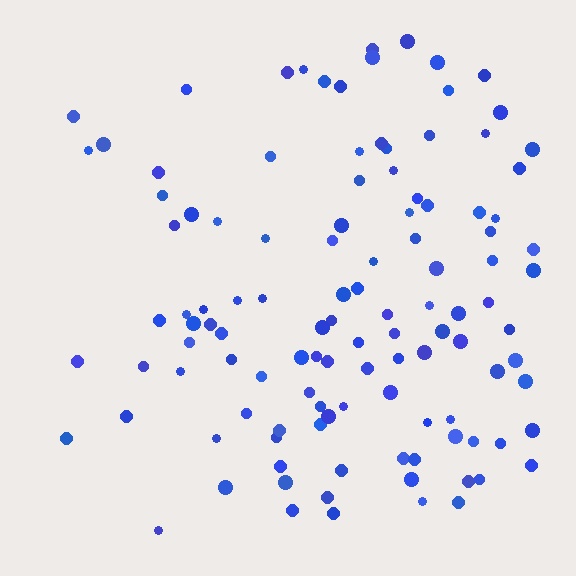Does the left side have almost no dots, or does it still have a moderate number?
Still a moderate number, just noticeably fewer than the right.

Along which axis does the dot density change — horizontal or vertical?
Horizontal.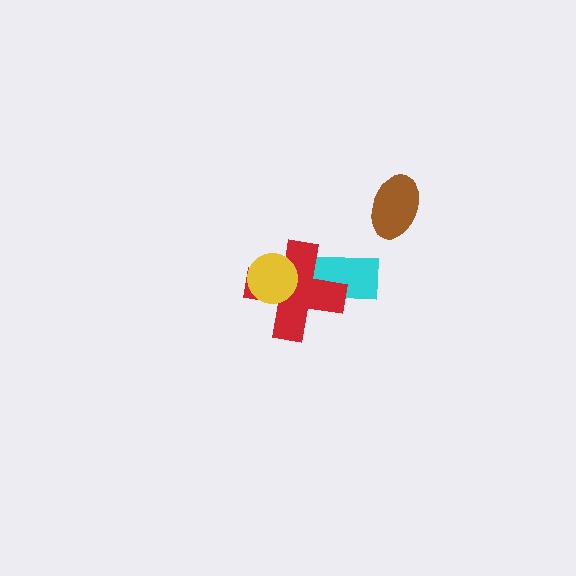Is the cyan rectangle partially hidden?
Yes, it is partially covered by another shape.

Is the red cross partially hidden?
Yes, it is partially covered by another shape.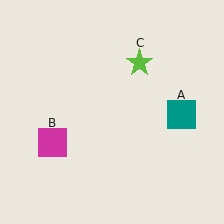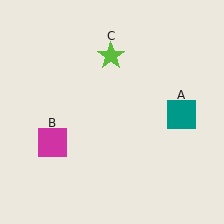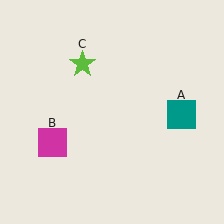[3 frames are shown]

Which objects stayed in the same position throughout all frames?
Teal square (object A) and magenta square (object B) remained stationary.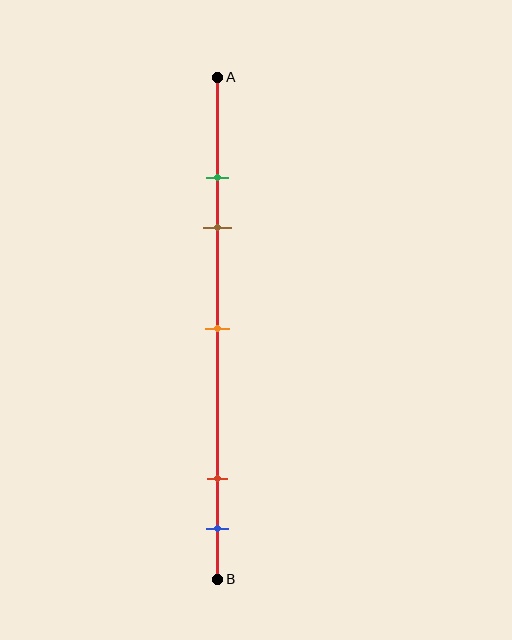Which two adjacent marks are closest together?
The green and brown marks are the closest adjacent pair.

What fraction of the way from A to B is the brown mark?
The brown mark is approximately 30% (0.3) of the way from A to B.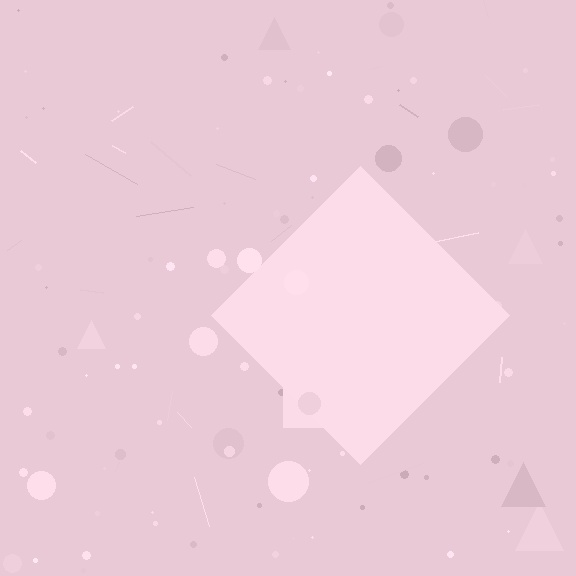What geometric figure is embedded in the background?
A diamond is embedded in the background.